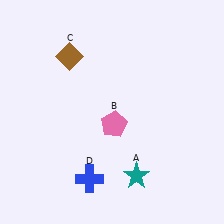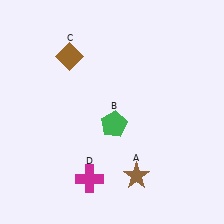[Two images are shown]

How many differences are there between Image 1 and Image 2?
There are 3 differences between the two images.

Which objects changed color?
A changed from teal to brown. B changed from pink to green. D changed from blue to magenta.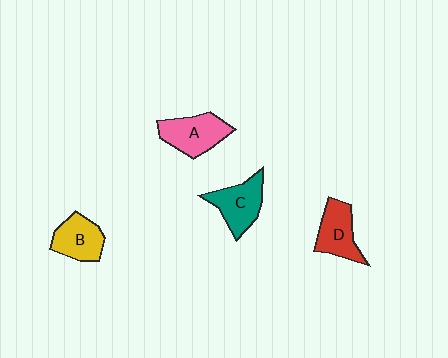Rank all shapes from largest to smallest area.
From largest to smallest: A (pink), C (teal), D (red), B (yellow).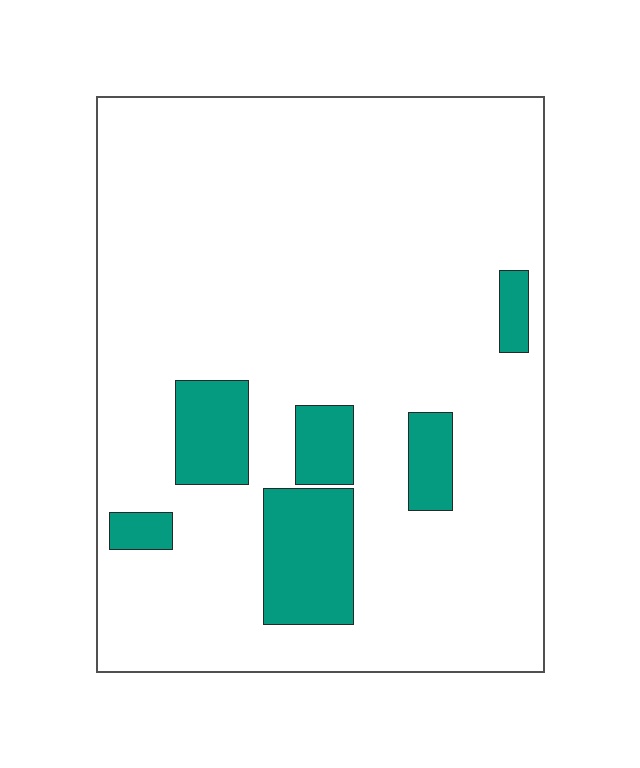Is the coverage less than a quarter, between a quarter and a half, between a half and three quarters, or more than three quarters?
Less than a quarter.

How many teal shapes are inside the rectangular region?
6.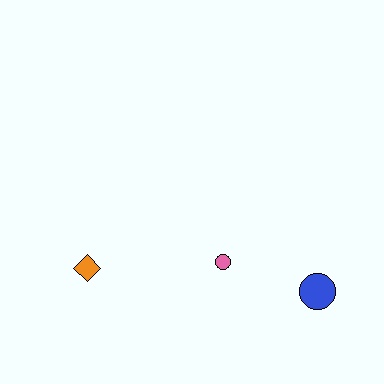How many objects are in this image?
There are 3 objects.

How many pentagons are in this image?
There are no pentagons.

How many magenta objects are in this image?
There are no magenta objects.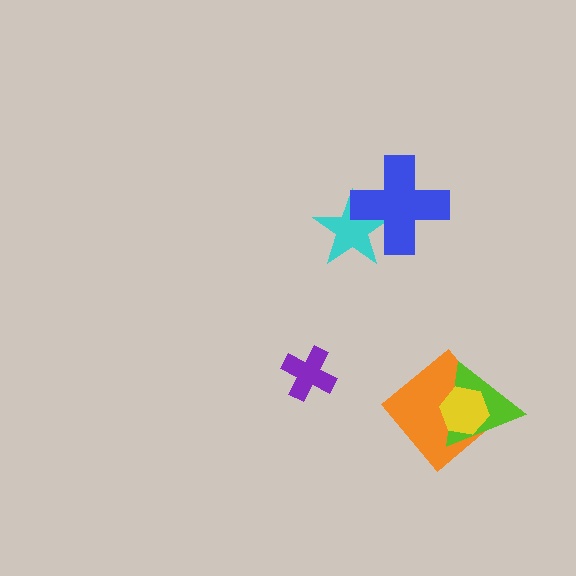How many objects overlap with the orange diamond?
2 objects overlap with the orange diamond.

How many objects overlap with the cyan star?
1 object overlaps with the cyan star.